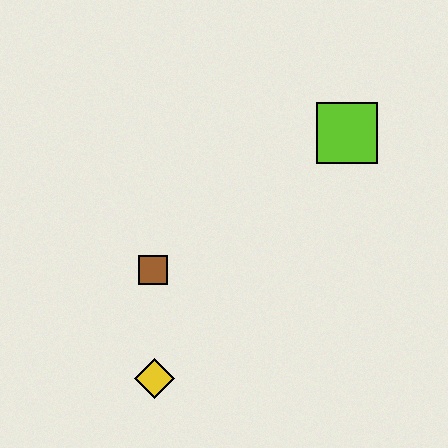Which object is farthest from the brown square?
The lime square is farthest from the brown square.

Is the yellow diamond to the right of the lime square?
No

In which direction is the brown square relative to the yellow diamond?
The brown square is above the yellow diamond.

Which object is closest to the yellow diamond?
The brown square is closest to the yellow diamond.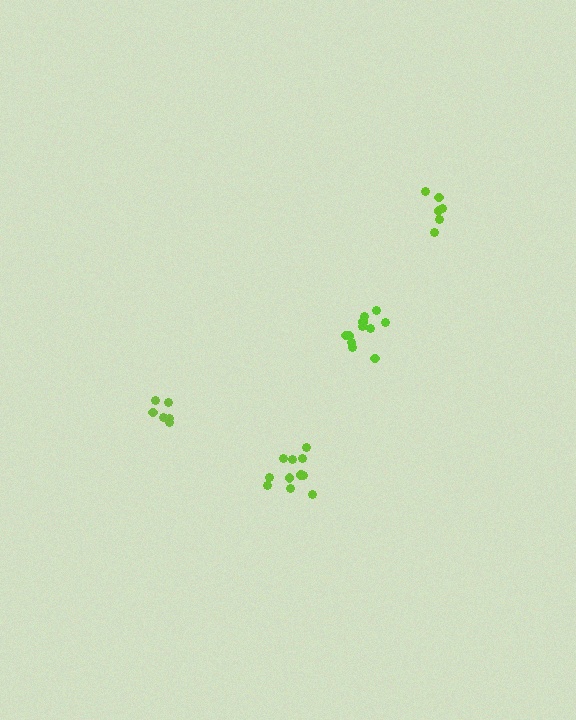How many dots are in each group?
Group 1: 6 dots, Group 2: 11 dots, Group 3: 6 dots, Group 4: 11 dots (34 total).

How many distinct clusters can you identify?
There are 4 distinct clusters.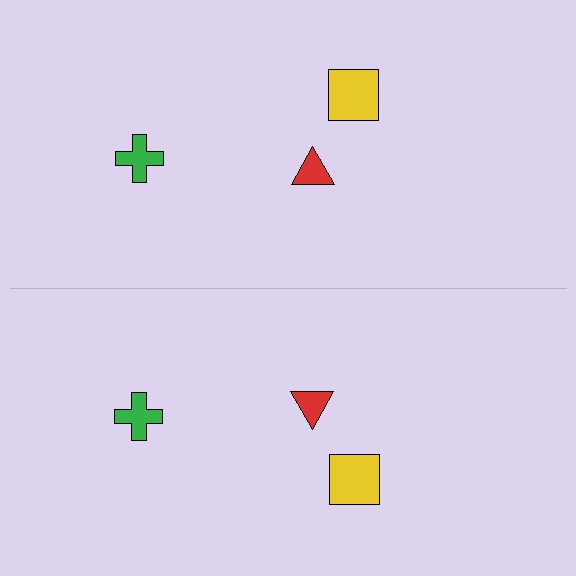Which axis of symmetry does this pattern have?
The pattern has a horizontal axis of symmetry running through the center of the image.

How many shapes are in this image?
There are 6 shapes in this image.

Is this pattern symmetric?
Yes, this pattern has bilateral (reflection) symmetry.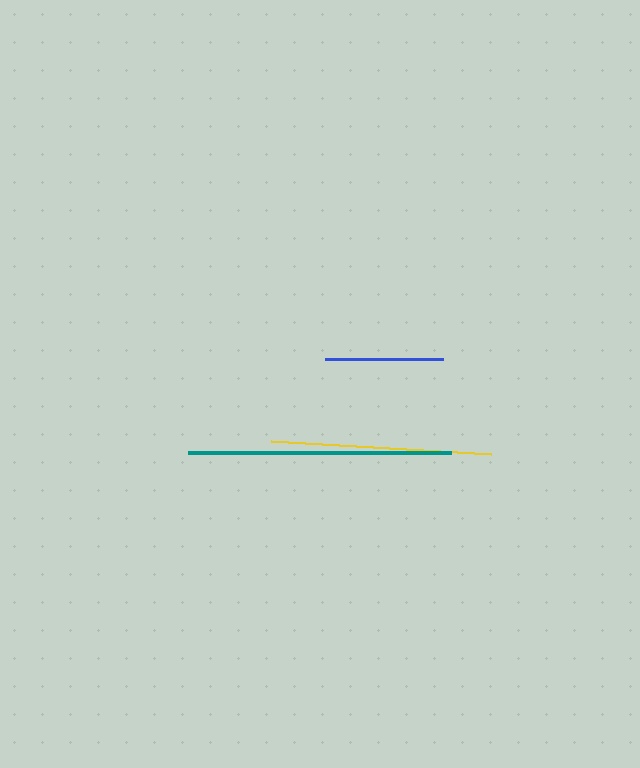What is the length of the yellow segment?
The yellow segment is approximately 220 pixels long.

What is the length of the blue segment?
The blue segment is approximately 118 pixels long.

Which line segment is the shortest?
The blue line is the shortest at approximately 118 pixels.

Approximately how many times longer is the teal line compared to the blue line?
The teal line is approximately 2.2 times the length of the blue line.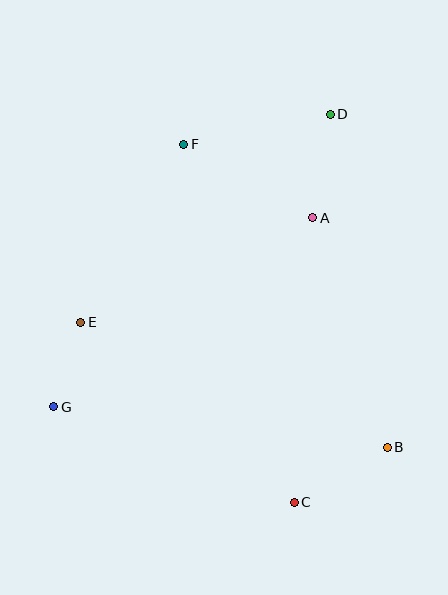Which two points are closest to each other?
Points E and G are closest to each other.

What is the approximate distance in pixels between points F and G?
The distance between F and G is approximately 293 pixels.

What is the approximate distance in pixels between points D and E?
The distance between D and E is approximately 325 pixels.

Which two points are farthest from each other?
Points D and G are farthest from each other.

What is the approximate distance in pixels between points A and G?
The distance between A and G is approximately 320 pixels.